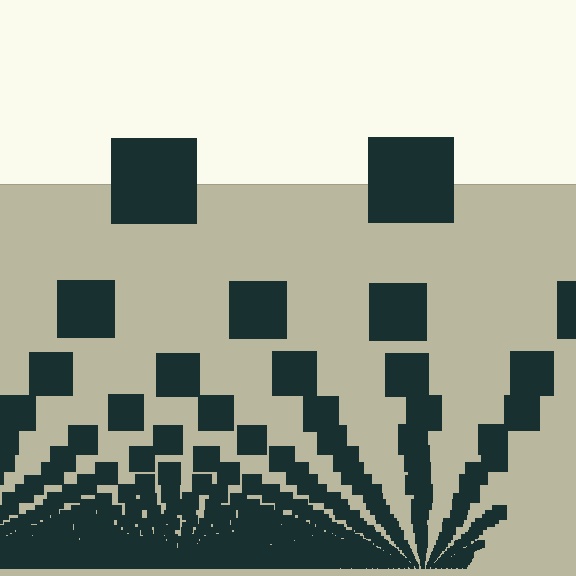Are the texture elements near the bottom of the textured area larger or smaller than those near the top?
Smaller. The gradient is inverted — elements near the bottom are smaller and denser.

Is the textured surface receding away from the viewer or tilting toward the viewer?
The surface appears to tilt toward the viewer. Texture elements get larger and sparser toward the top.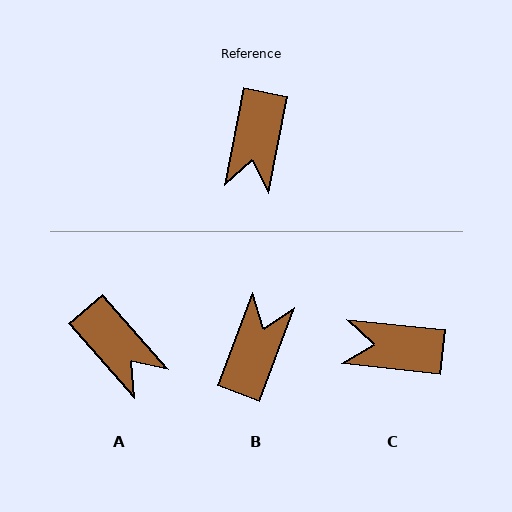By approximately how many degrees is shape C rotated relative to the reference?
Approximately 85 degrees clockwise.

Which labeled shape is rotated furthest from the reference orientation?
B, about 170 degrees away.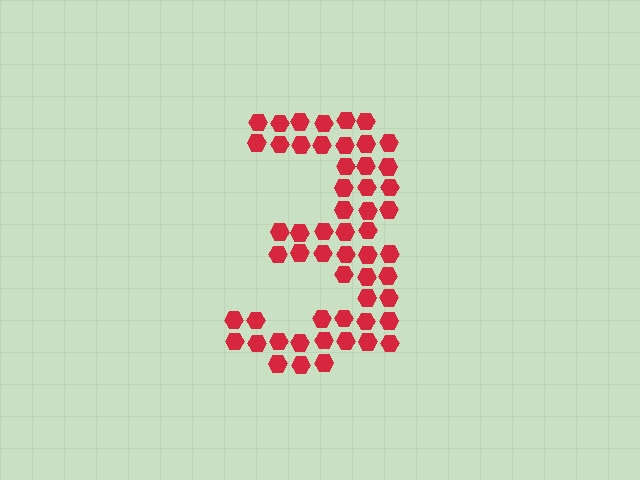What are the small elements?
The small elements are hexagons.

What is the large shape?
The large shape is the digit 3.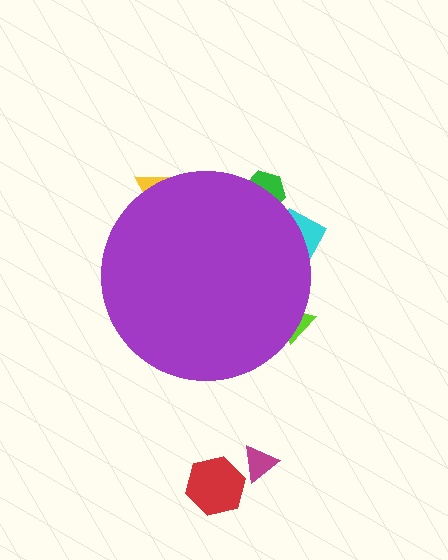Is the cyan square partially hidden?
Yes, the cyan square is partially hidden behind the purple circle.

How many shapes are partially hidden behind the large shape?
4 shapes are partially hidden.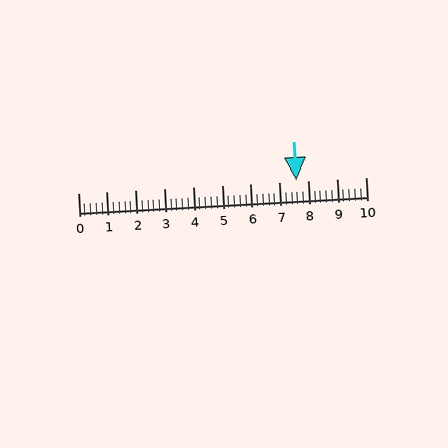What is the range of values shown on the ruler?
The ruler shows values from 0 to 10.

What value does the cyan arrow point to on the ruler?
The cyan arrow points to approximately 7.6.